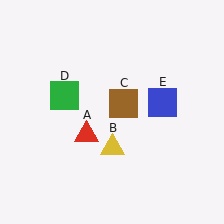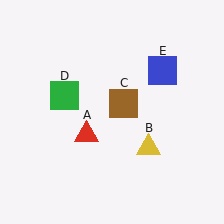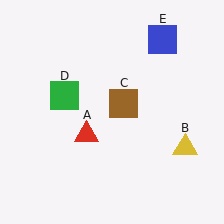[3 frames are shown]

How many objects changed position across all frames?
2 objects changed position: yellow triangle (object B), blue square (object E).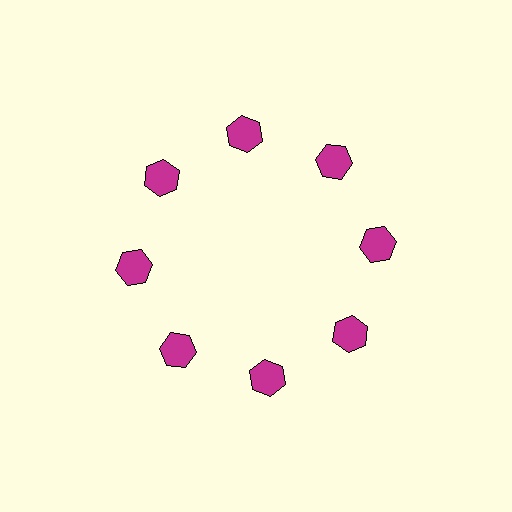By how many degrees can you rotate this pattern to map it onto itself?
The pattern maps onto itself every 45 degrees of rotation.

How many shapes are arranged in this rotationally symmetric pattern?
There are 8 shapes, arranged in 8 groups of 1.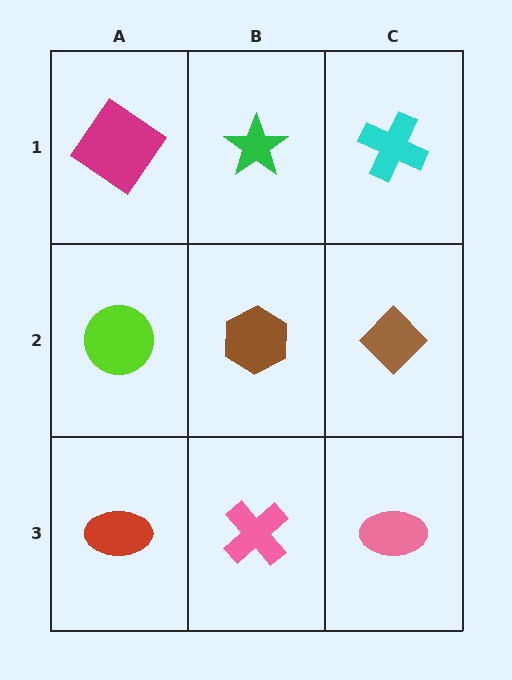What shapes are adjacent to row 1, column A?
A lime circle (row 2, column A), a green star (row 1, column B).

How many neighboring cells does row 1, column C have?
2.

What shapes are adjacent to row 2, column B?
A green star (row 1, column B), a pink cross (row 3, column B), a lime circle (row 2, column A), a brown diamond (row 2, column C).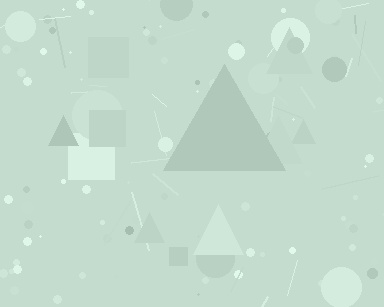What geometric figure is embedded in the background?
A triangle is embedded in the background.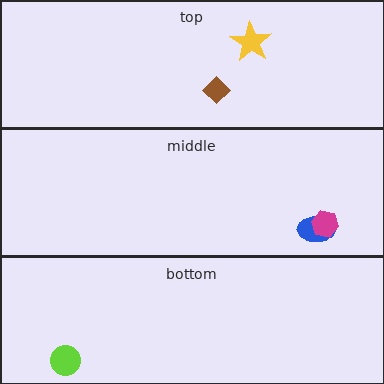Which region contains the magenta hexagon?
The middle region.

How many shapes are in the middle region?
2.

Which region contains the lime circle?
The bottom region.